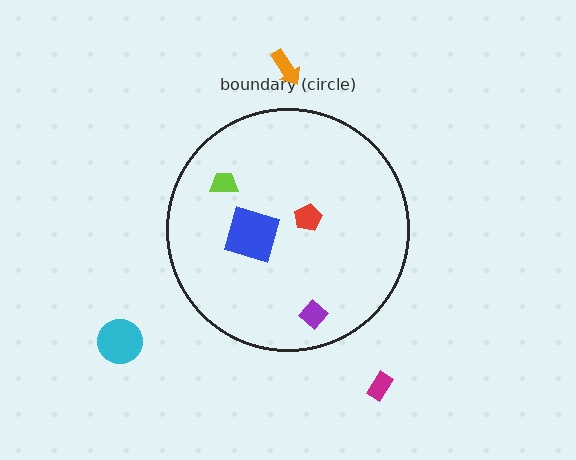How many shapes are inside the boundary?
4 inside, 3 outside.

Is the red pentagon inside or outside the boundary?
Inside.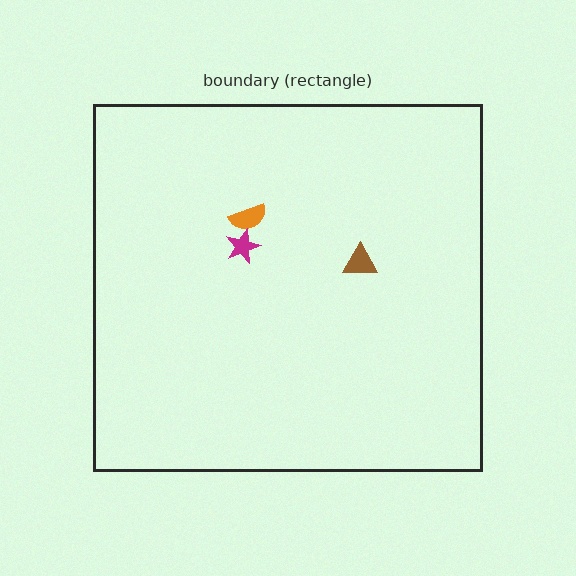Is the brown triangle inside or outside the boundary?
Inside.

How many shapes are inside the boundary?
3 inside, 0 outside.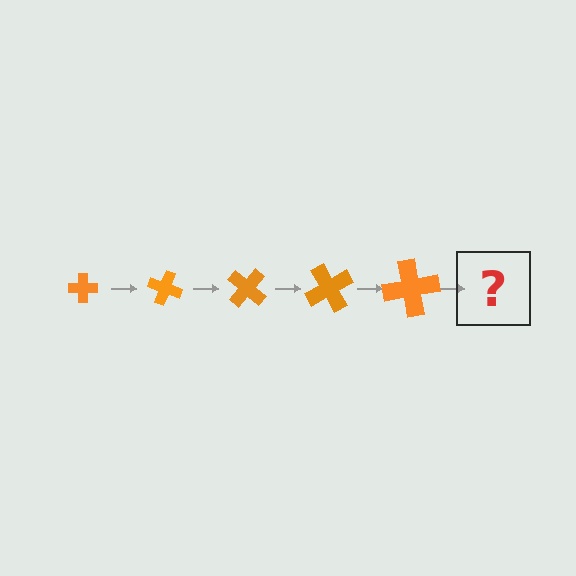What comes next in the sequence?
The next element should be a cross, larger than the previous one and rotated 100 degrees from the start.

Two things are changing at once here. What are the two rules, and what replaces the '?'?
The two rules are that the cross grows larger each step and it rotates 20 degrees each step. The '?' should be a cross, larger than the previous one and rotated 100 degrees from the start.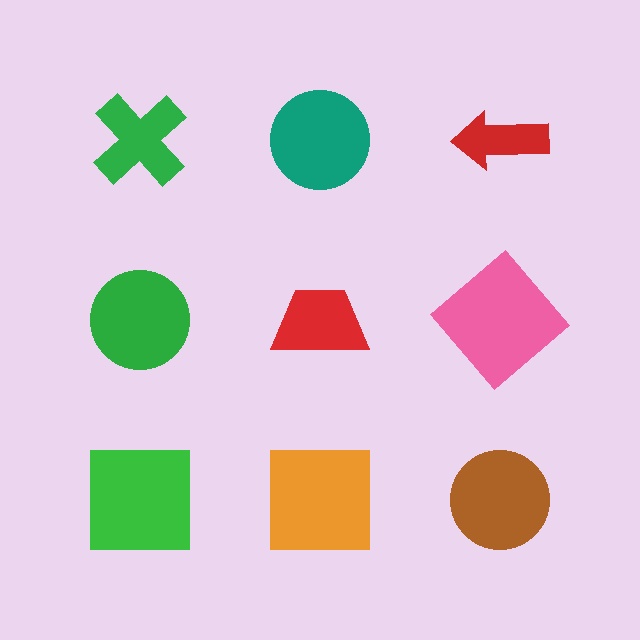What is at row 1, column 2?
A teal circle.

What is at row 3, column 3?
A brown circle.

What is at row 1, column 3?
A red arrow.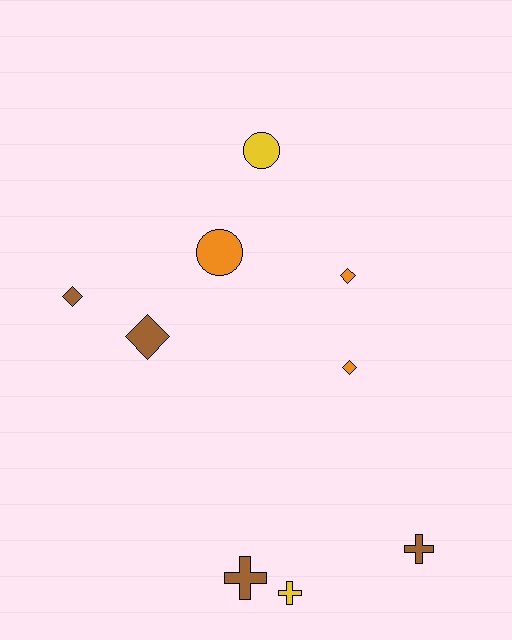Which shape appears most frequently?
Diamond, with 4 objects.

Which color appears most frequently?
Brown, with 4 objects.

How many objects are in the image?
There are 9 objects.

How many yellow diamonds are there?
There are no yellow diamonds.